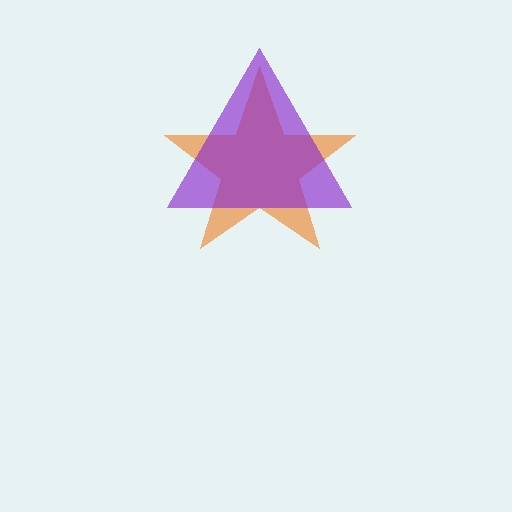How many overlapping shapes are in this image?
There are 2 overlapping shapes in the image.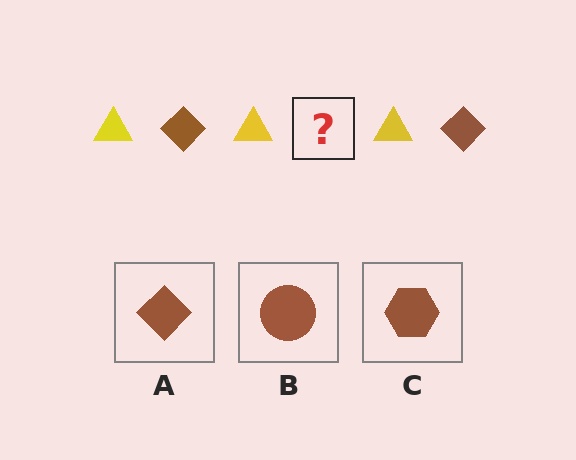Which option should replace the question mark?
Option A.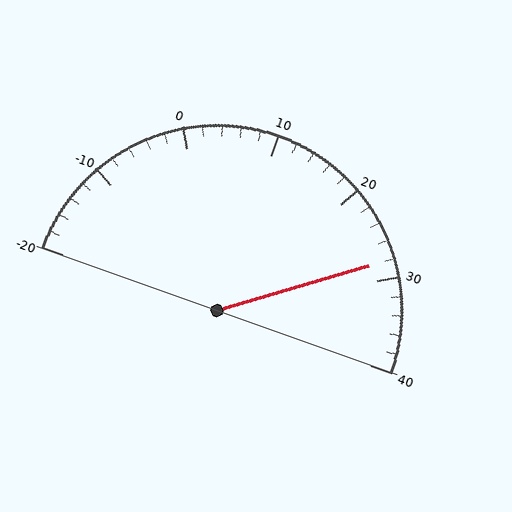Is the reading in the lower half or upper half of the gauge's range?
The reading is in the upper half of the range (-20 to 40).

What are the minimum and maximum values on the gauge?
The gauge ranges from -20 to 40.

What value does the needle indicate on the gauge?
The needle indicates approximately 28.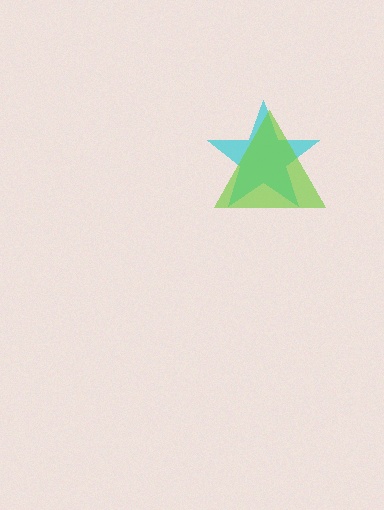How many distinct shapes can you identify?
There are 2 distinct shapes: a cyan star, a lime triangle.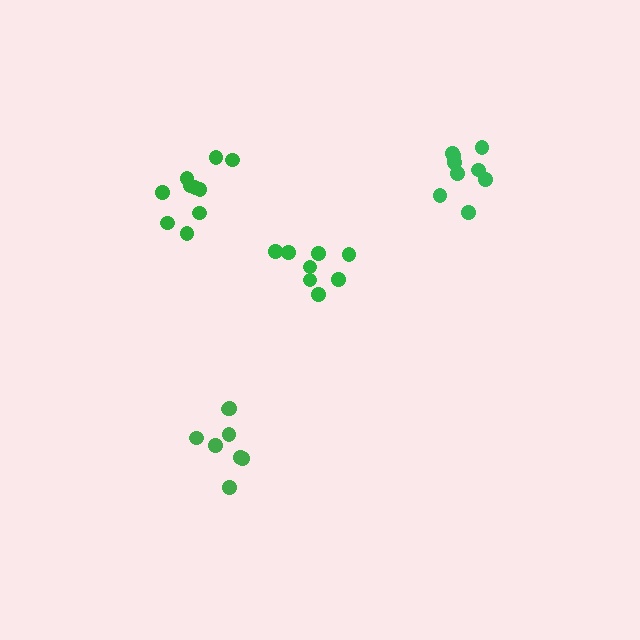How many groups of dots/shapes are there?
There are 4 groups.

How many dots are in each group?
Group 1: 8 dots, Group 2: 9 dots, Group 3: 10 dots, Group 4: 8 dots (35 total).